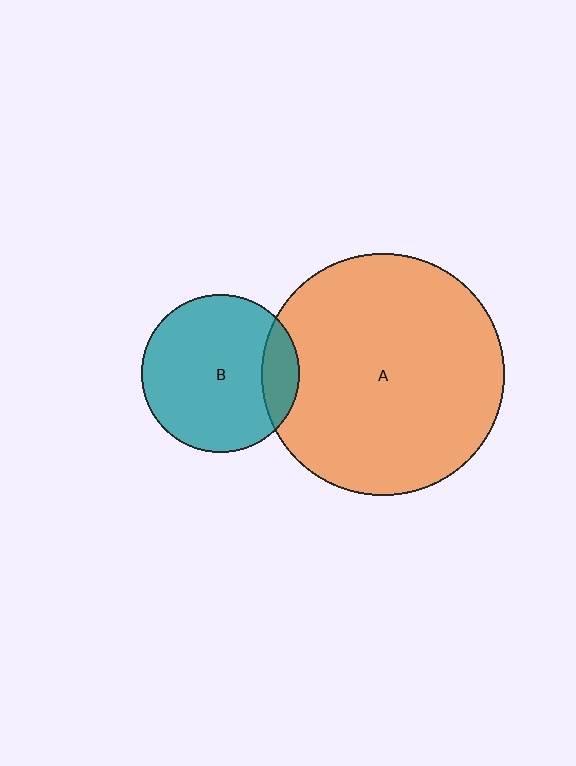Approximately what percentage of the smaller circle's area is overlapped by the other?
Approximately 15%.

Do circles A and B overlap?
Yes.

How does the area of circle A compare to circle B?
Approximately 2.4 times.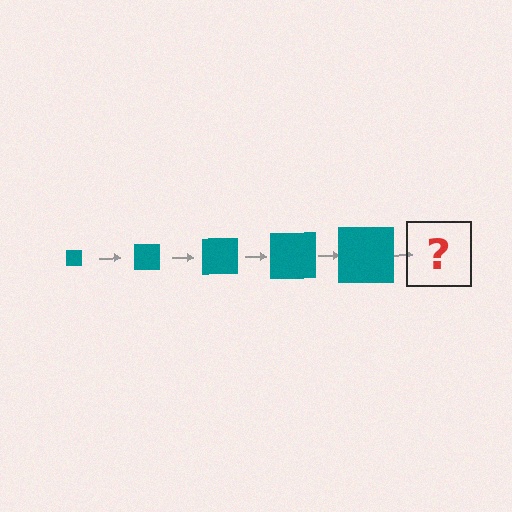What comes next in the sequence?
The next element should be a teal square, larger than the previous one.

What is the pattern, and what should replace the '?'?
The pattern is that the square gets progressively larger each step. The '?' should be a teal square, larger than the previous one.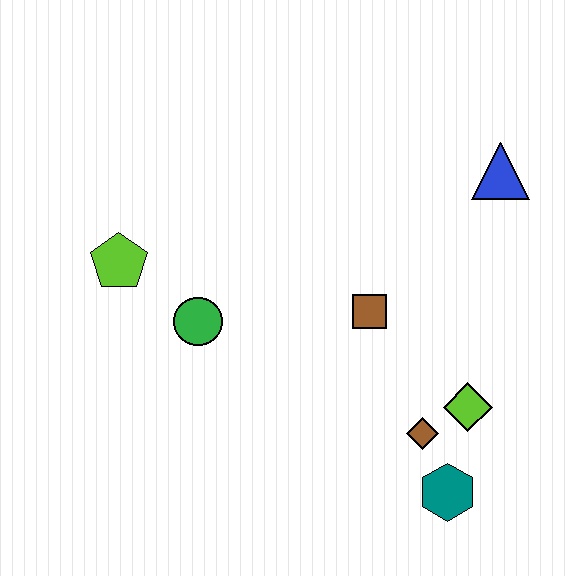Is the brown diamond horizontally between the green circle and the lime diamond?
Yes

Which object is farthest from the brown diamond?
The lime pentagon is farthest from the brown diamond.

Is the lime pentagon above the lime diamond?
Yes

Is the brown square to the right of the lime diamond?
No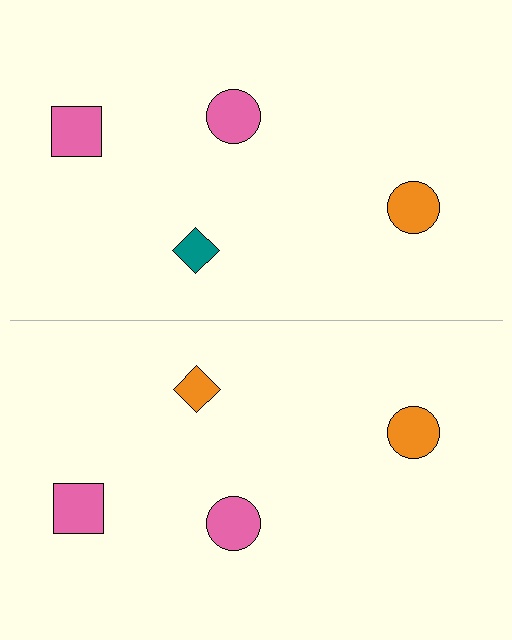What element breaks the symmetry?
The orange diamond on the bottom side breaks the symmetry — its mirror counterpart is teal.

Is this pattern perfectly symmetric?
No, the pattern is not perfectly symmetric. The orange diamond on the bottom side breaks the symmetry — its mirror counterpart is teal.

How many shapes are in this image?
There are 8 shapes in this image.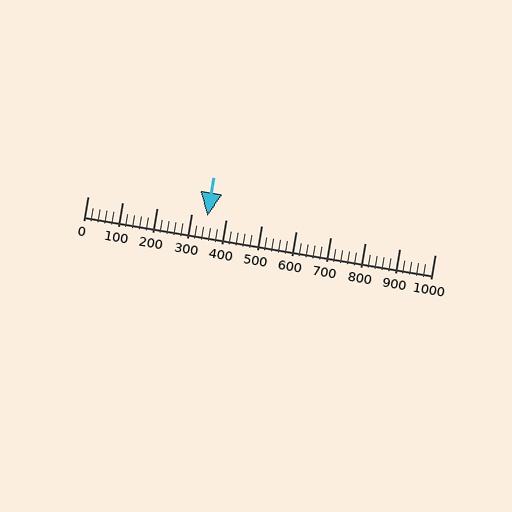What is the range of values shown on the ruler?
The ruler shows values from 0 to 1000.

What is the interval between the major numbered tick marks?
The major tick marks are spaced 100 units apart.